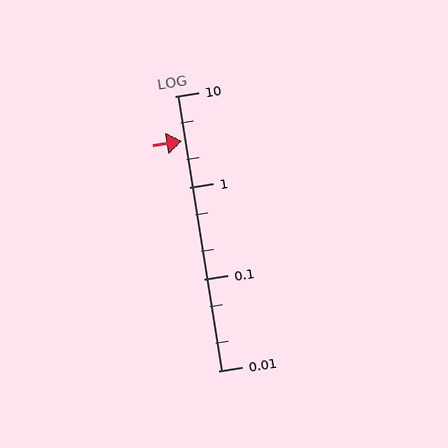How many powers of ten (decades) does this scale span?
The scale spans 3 decades, from 0.01 to 10.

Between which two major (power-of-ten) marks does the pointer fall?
The pointer is between 1 and 10.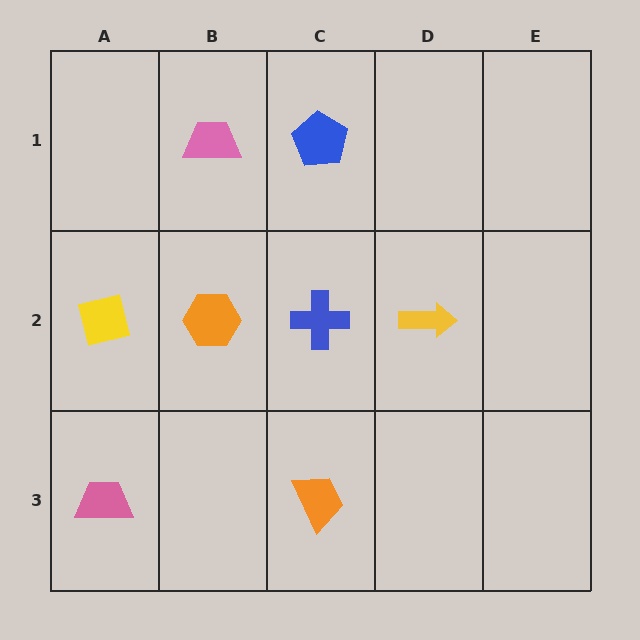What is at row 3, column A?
A pink trapezoid.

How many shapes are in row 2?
4 shapes.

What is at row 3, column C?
An orange trapezoid.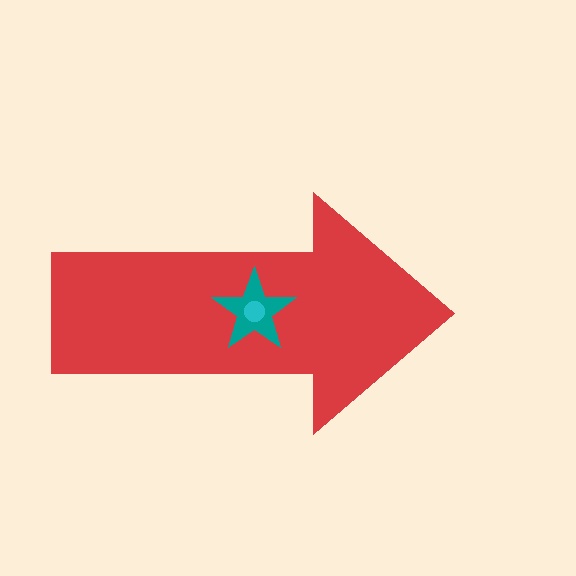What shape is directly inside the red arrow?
The teal star.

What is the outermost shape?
The red arrow.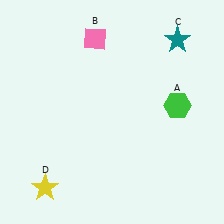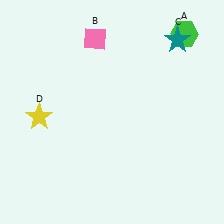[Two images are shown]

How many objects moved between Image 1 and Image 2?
2 objects moved between the two images.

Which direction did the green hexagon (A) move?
The green hexagon (A) moved up.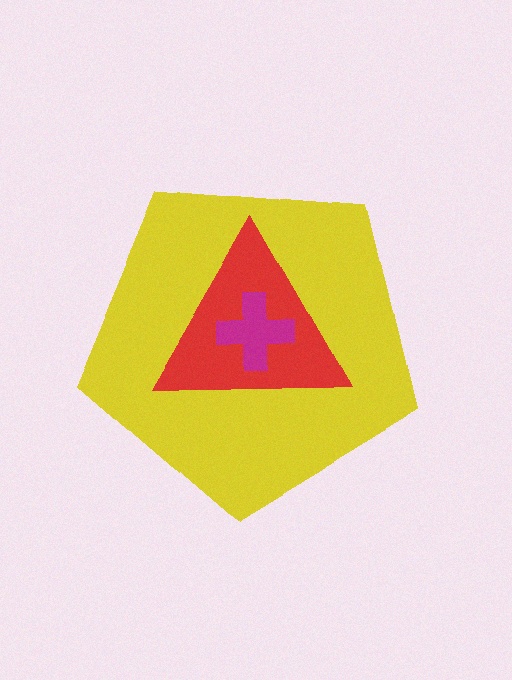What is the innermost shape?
The magenta cross.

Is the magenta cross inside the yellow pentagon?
Yes.